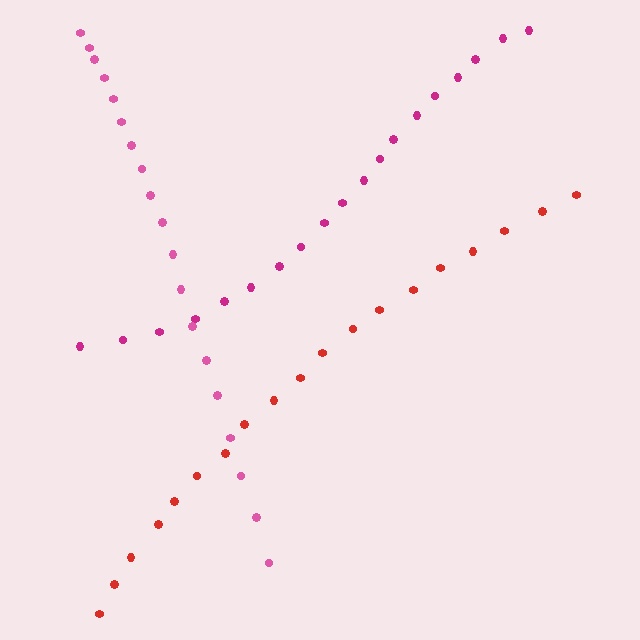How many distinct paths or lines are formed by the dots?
There are 3 distinct paths.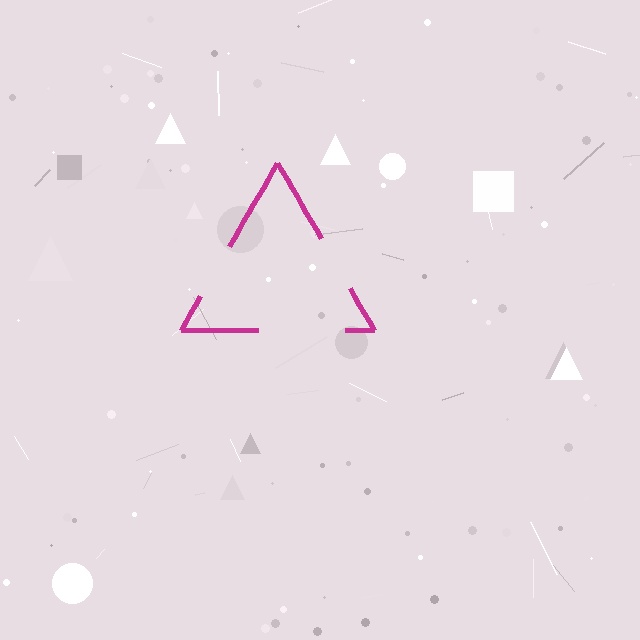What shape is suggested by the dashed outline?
The dashed outline suggests a triangle.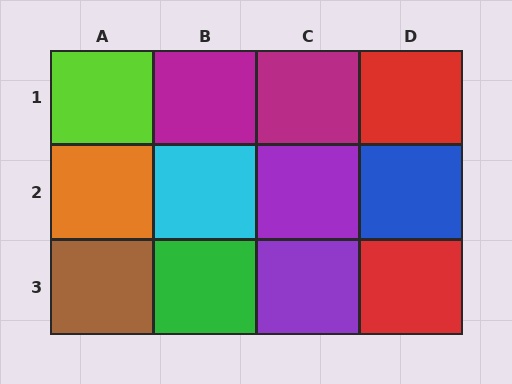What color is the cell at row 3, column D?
Red.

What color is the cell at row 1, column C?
Magenta.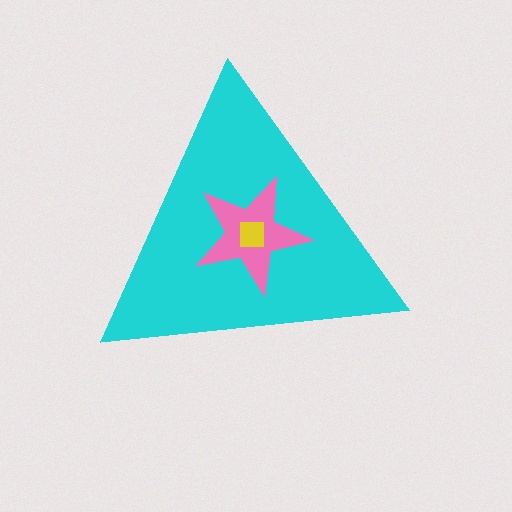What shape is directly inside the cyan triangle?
The pink star.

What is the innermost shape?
The yellow square.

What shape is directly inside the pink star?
The yellow square.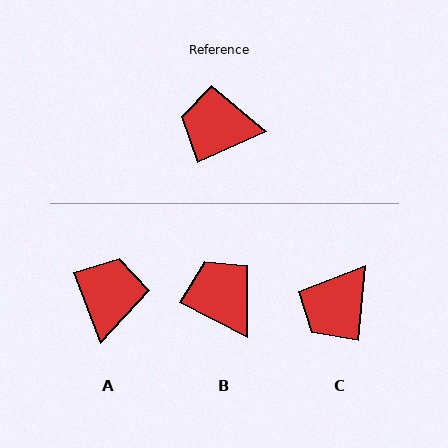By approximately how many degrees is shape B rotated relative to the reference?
Approximately 51 degrees clockwise.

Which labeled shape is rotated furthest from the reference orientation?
A, about 93 degrees away.